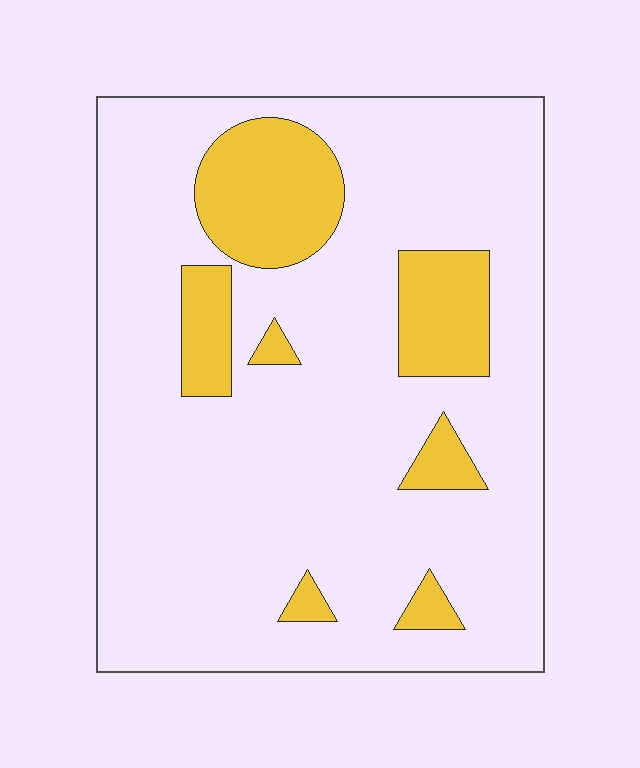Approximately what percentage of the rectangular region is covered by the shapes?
Approximately 20%.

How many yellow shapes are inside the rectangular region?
7.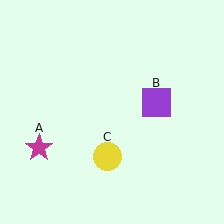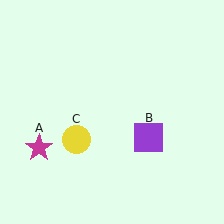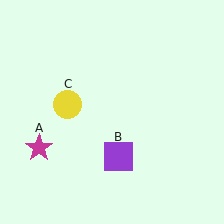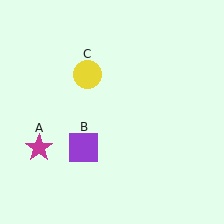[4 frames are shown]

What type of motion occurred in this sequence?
The purple square (object B), yellow circle (object C) rotated clockwise around the center of the scene.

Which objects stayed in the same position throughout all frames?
Magenta star (object A) remained stationary.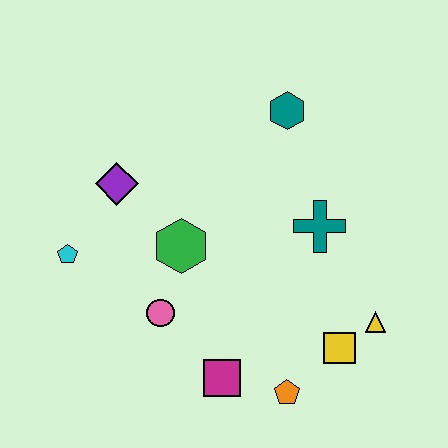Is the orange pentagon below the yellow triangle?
Yes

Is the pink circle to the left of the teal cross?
Yes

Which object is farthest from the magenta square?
The teal hexagon is farthest from the magenta square.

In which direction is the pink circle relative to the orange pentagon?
The pink circle is to the left of the orange pentagon.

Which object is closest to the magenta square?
The orange pentagon is closest to the magenta square.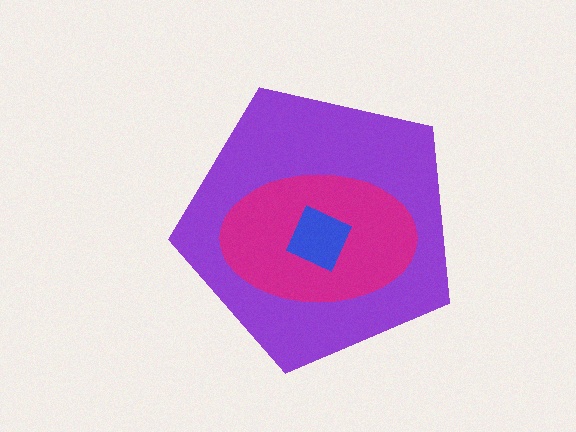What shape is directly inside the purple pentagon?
The magenta ellipse.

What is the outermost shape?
The purple pentagon.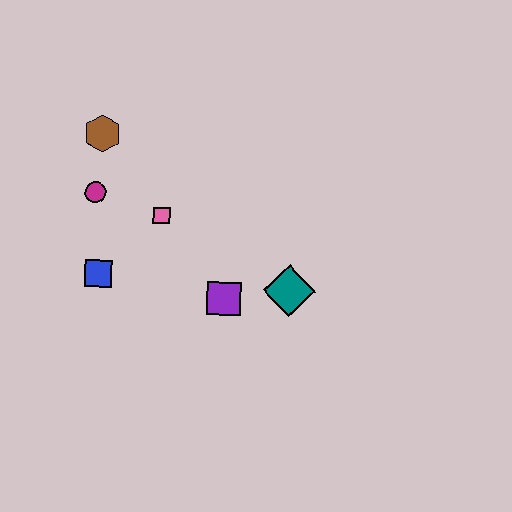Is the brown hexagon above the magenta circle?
Yes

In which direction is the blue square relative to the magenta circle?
The blue square is below the magenta circle.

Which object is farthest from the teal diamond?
The brown hexagon is farthest from the teal diamond.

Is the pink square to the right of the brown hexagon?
Yes